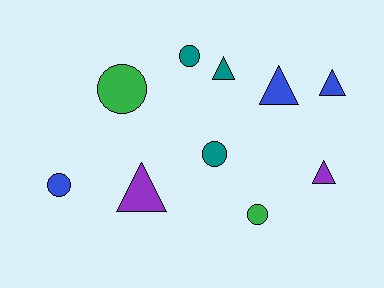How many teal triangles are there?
There is 1 teal triangle.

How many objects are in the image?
There are 10 objects.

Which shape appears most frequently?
Triangle, with 5 objects.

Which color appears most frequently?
Blue, with 3 objects.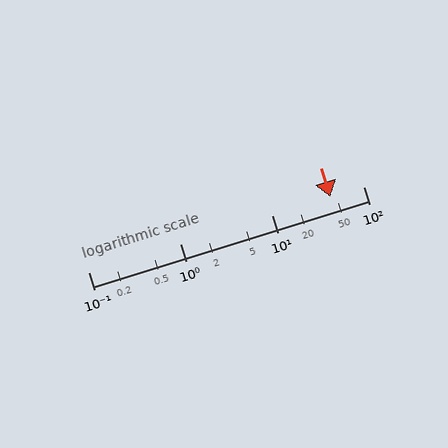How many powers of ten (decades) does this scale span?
The scale spans 3 decades, from 0.1 to 100.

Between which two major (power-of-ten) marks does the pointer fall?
The pointer is between 10 and 100.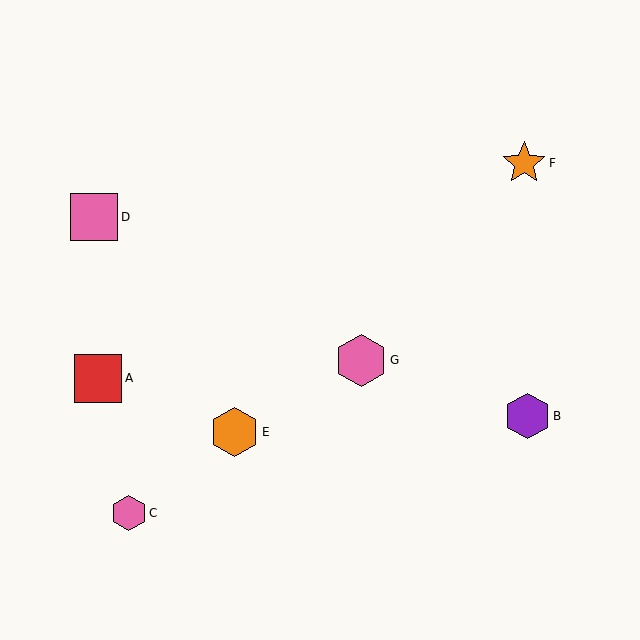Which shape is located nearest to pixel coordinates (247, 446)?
The orange hexagon (labeled E) at (235, 432) is nearest to that location.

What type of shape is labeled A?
Shape A is a red square.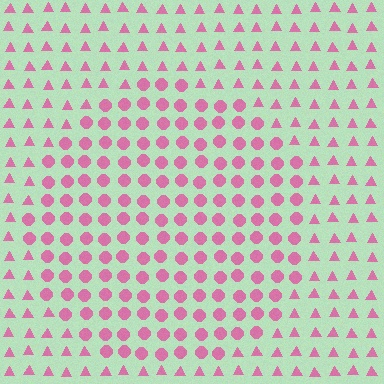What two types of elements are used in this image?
The image uses circles inside the circle region and triangles outside it.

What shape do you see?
I see a circle.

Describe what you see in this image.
The image is filled with small pink elements arranged in a uniform grid. A circle-shaped region contains circles, while the surrounding area contains triangles. The boundary is defined purely by the change in element shape.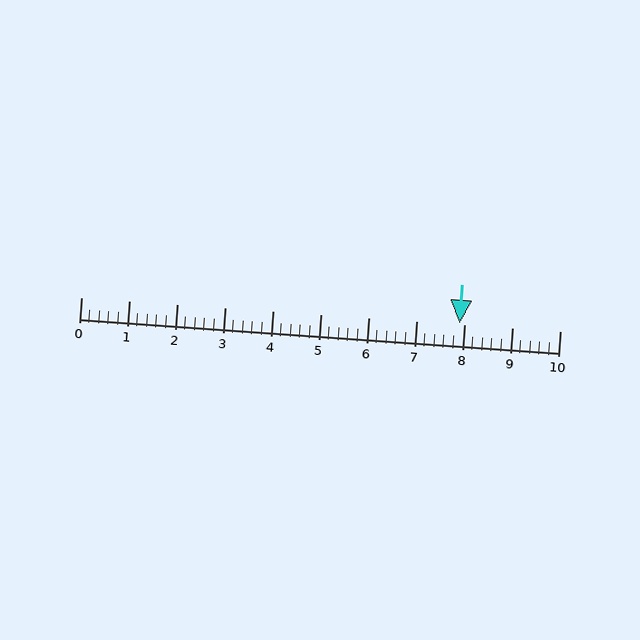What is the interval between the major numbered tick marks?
The major tick marks are spaced 1 units apart.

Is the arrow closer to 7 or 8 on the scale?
The arrow is closer to 8.